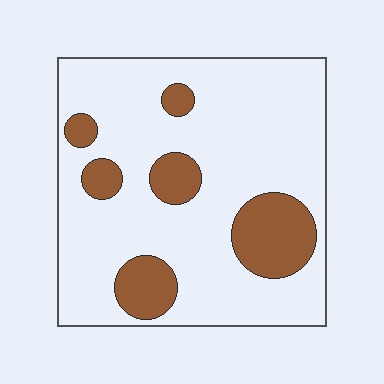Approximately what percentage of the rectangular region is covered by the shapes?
Approximately 20%.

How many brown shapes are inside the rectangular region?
6.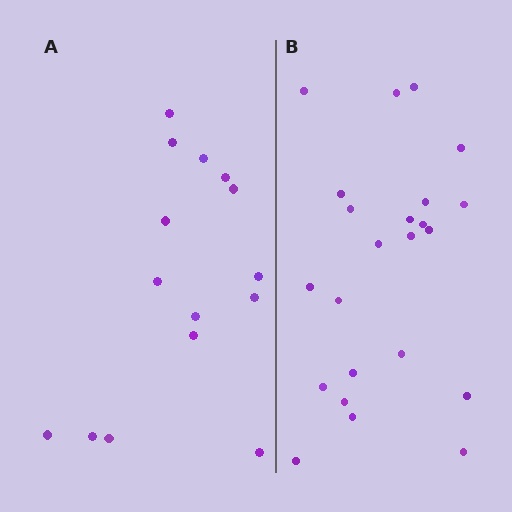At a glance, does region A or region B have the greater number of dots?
Region B (the right region) has more dots.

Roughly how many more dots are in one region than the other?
Region B has roughly 8 or so more dots than region A.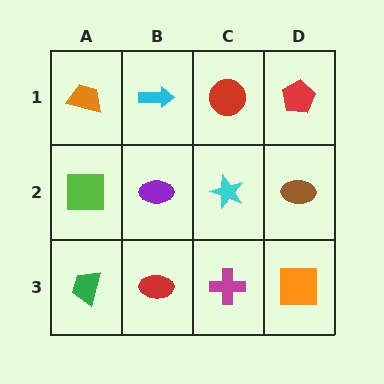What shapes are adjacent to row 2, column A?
An orange trapezoid (row 1, column A), a green trapezoid (row 3, column A), a purple ellipse (row 2, column B).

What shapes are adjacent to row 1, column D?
A brown ellipse (row 2, column D), a red circle (row 1, column C).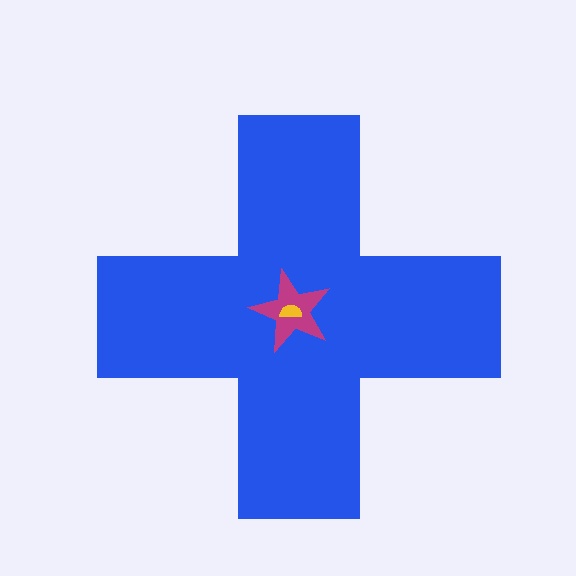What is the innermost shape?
The yellow semicircle.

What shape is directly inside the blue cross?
The magenta star.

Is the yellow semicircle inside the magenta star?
Yes.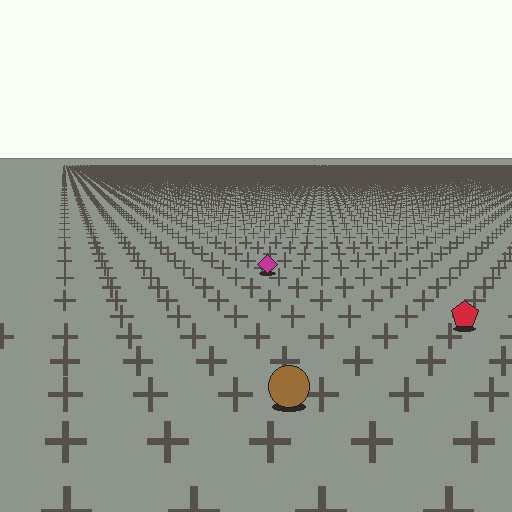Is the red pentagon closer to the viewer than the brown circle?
No. The brown circle is closer — you can tell from the texture gradient: the ground texture is coarser near it.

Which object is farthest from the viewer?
The magenta diamond is farthest from the viewer. It appears smaller and the ground texture around it is denser.